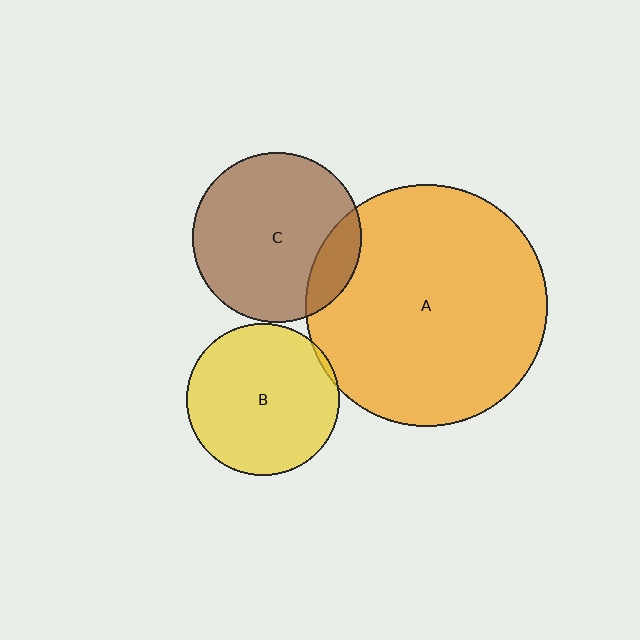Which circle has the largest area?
Circle A (orange).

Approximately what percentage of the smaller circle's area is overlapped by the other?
Approximately 5%.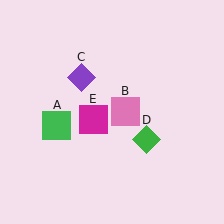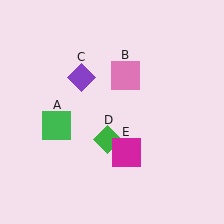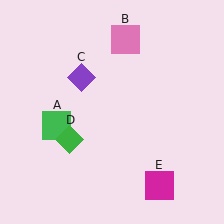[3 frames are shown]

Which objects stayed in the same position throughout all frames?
Green square (object A) and purple diamond (object C) remained stationary.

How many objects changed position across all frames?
3 objects changed position: pink square (object B), green diamond (object D), magenta square (object E).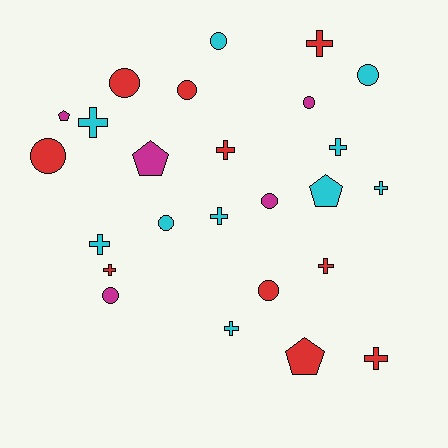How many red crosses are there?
There are 5 red crosses.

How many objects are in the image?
There are 25 objects.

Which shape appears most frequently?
Cross, with 11 objects.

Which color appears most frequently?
Cyan, with 10 objects.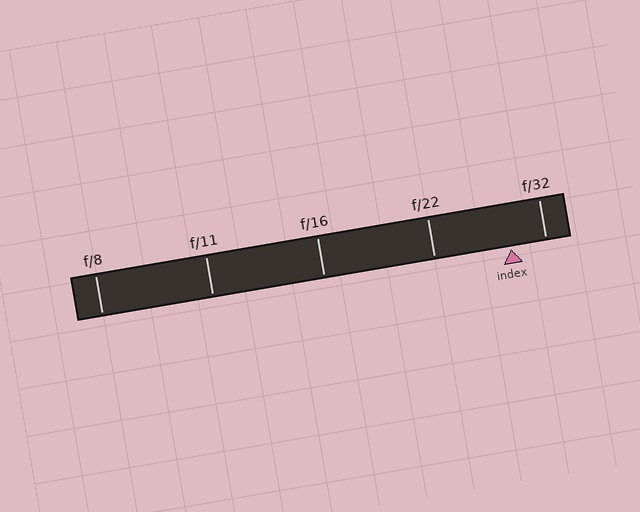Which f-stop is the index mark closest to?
The index mark is closest to f/32.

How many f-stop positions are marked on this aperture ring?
There are 5 f-stop positions marked.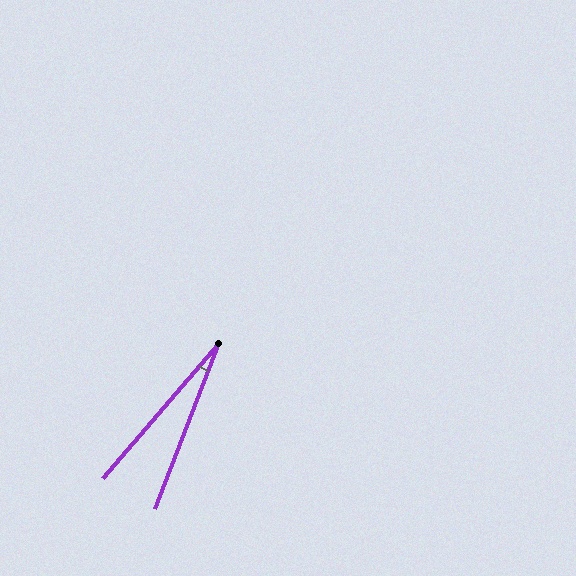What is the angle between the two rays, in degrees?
Approximately 20 degrees.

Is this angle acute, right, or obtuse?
It is acute.